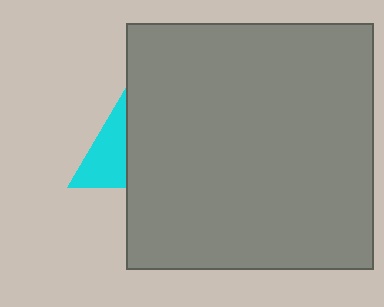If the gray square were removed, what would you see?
You would see the complete cyan triangle.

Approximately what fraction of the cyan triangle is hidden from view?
Roughly 65% of the cyan triangle is hidden behind the gray square.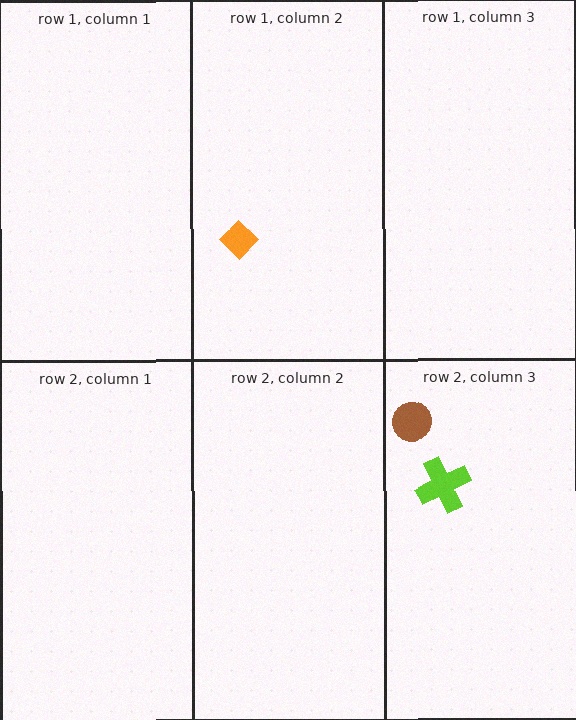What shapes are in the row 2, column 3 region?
The brown circle, the lime cross.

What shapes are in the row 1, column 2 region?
The orange diamond.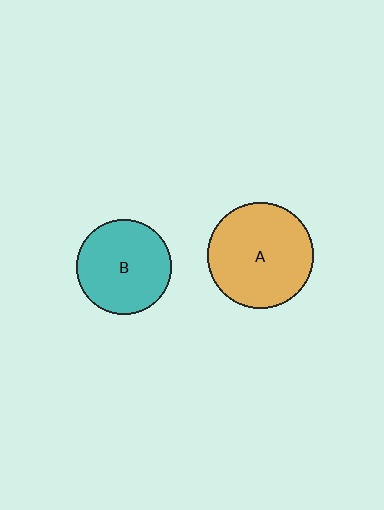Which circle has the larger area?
Circle A (orange).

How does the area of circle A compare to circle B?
Approximately 1.2 times.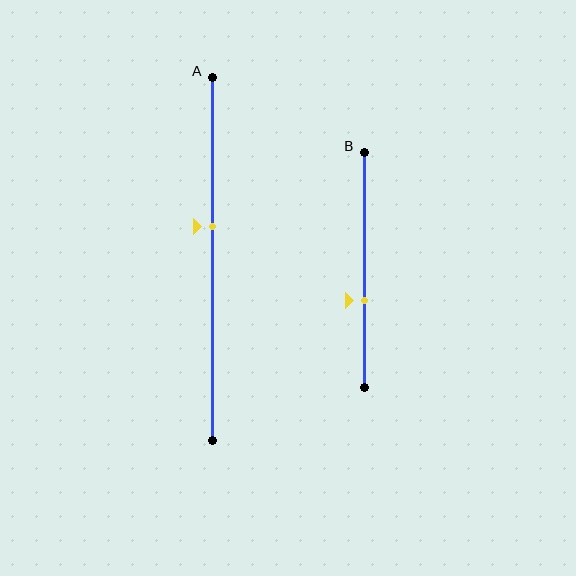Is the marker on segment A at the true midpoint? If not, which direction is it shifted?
No, the marker on segment A is shifted upward by about 9% of the segment length.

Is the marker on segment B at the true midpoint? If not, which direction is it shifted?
No, the marker on segment B is shifted downward by about 13% of the segment length.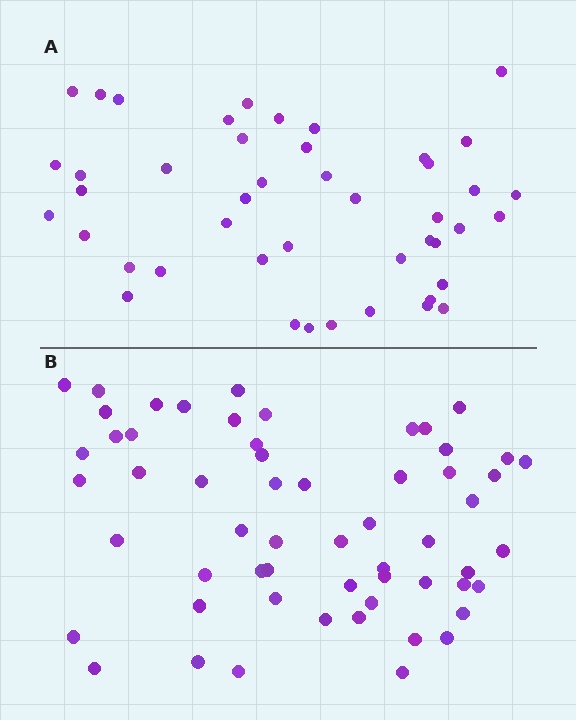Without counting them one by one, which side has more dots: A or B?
Region B (the bottom region) has more dots.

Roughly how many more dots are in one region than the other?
Region B has approximately 15 more dots than region A.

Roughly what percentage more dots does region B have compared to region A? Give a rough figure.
About 30% more.